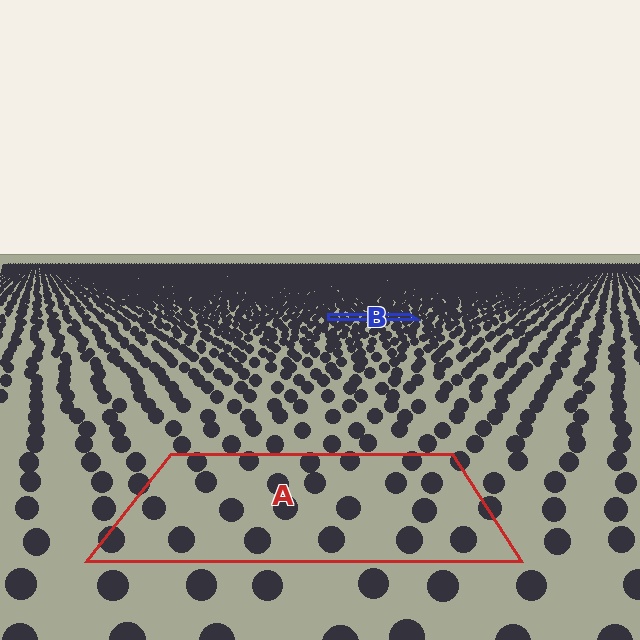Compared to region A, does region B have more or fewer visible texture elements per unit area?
Region B has more texture elements per unit area — they are packed more densely because it is farther away.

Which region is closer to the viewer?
Region A is closer. The texture elements there are larger and more spread out.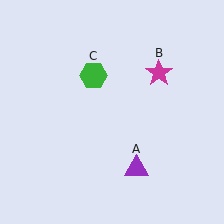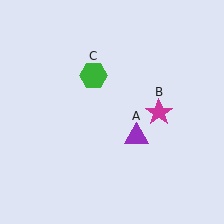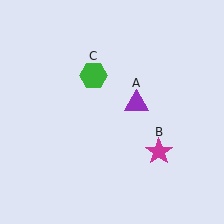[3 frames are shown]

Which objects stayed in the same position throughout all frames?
Green hexagon (object C) remained stationary.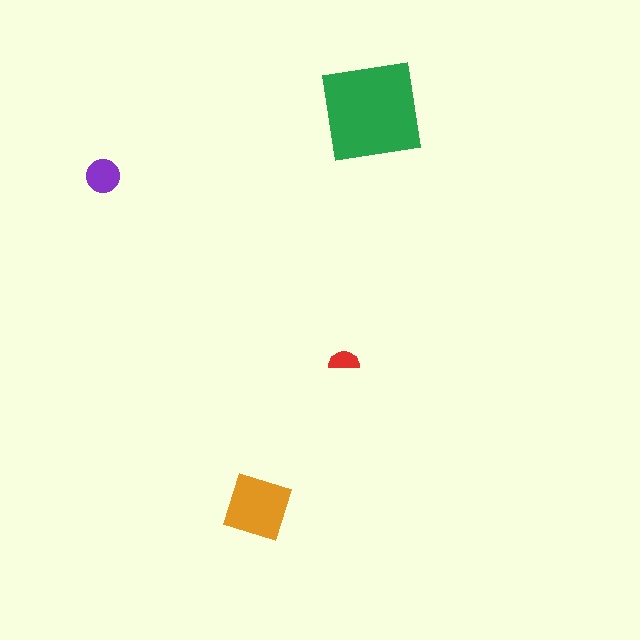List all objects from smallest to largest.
The red semicircle, the purple circle, the orange diamond, the green square.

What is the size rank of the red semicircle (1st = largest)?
4th.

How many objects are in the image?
There are 4 objects in the image.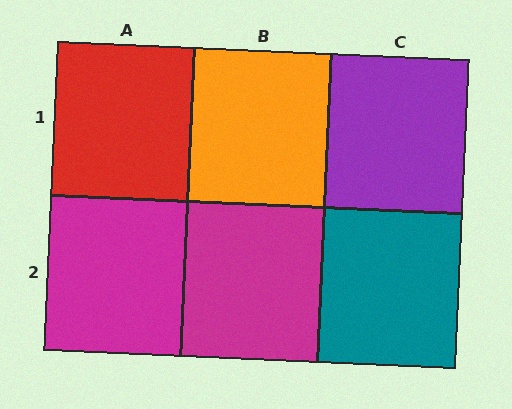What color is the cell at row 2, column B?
Magenta.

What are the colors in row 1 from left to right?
Red, orange, purple.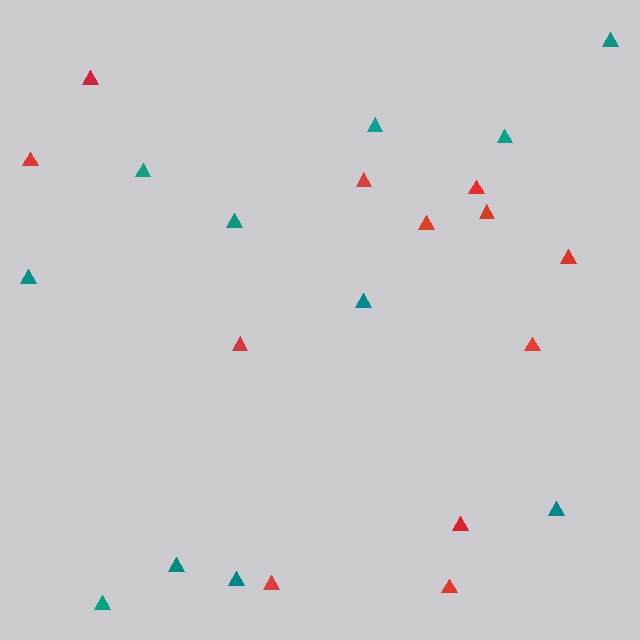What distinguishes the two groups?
There are 2 groups: one group of teal triangles (11) and one group of red triangles (12).